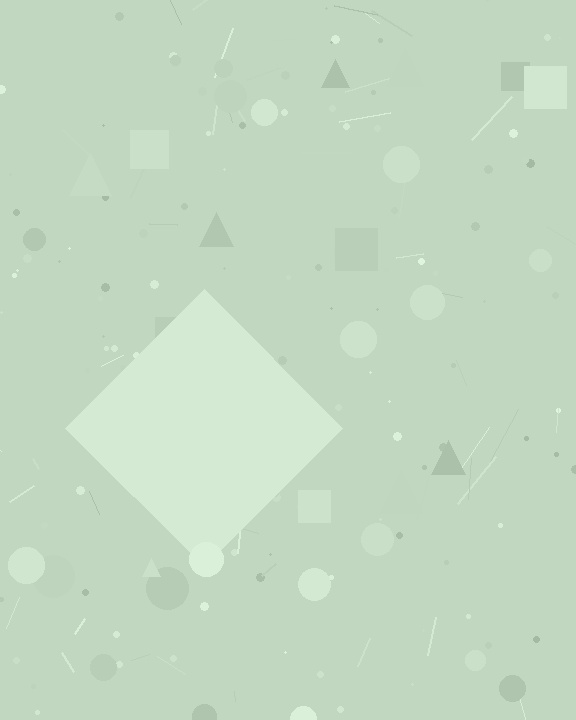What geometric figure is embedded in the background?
A diamond is embedded in the background.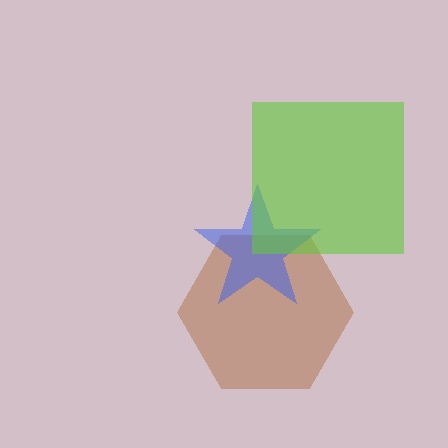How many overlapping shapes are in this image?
There are 3 overlapping shapes in the image.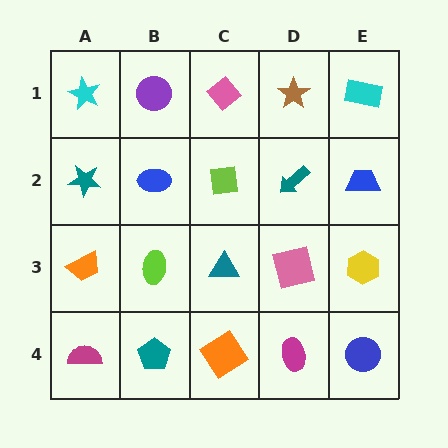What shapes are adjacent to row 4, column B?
A lime ellipse (row 3, column B), a magenta semicircle (row 4, column A), an orange diamond (row 4, column C).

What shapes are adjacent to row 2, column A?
A cyan star (row 1, column A), an orange trapezoid (row 3, column A), a blue ellipse (row 2, column B).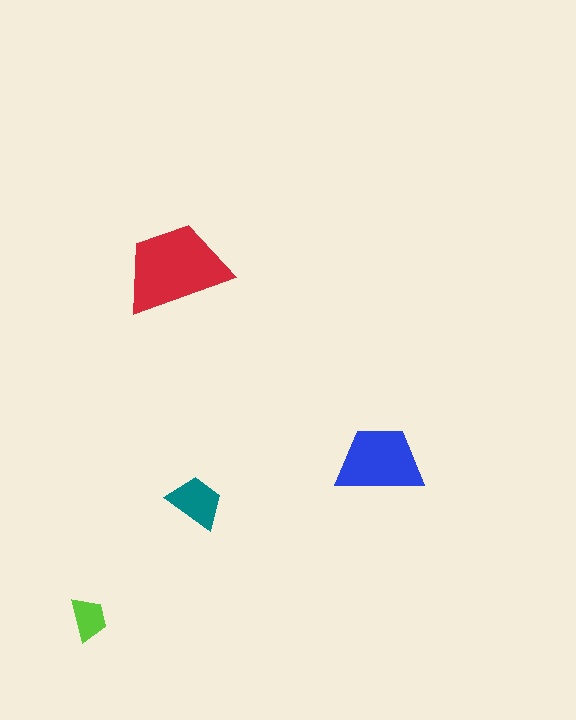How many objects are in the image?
There are 4 objects in the image.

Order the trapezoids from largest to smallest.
the red one, the blue one, the teal one, the lime one.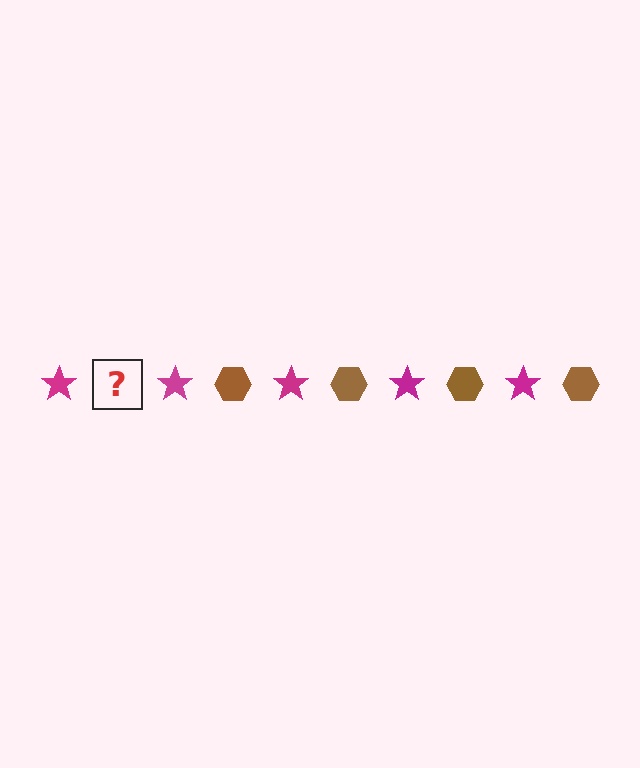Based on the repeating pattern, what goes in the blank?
The blank should be a brown hexagon.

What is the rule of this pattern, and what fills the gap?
The rule is that the pattern alternates between magenta star and brown hexagon. The gap should be filled with a brown hexagon.